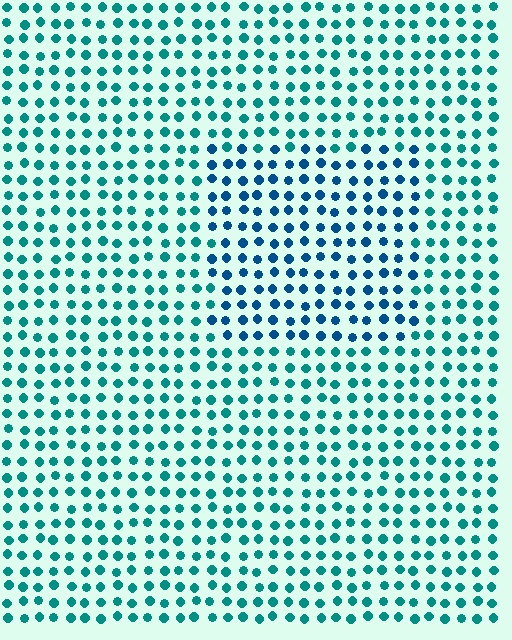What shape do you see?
I see a rectangle.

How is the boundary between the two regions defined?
The boundary is defined purely by a slight shift in hue (about 32 degrees). Spacing, size, and orientation are identical on both sides.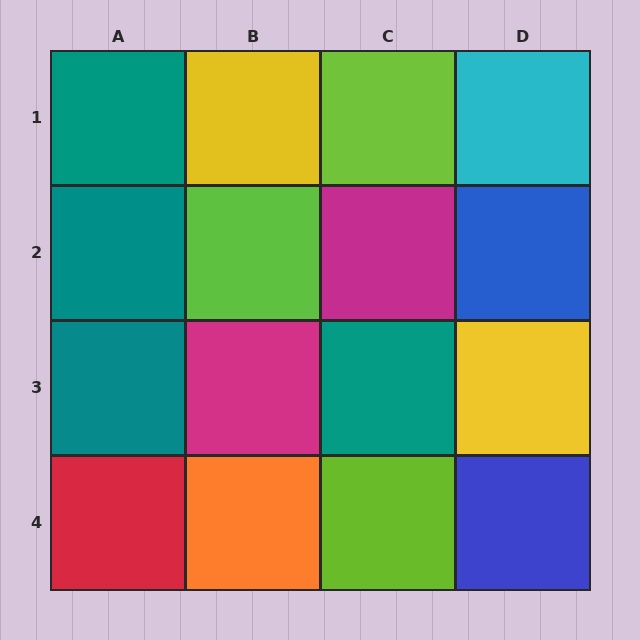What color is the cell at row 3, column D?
Yellow.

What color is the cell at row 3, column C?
Teal.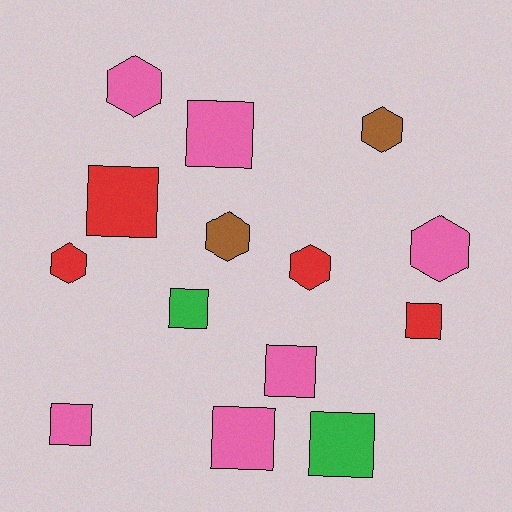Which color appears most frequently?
Pink, with 6 objects.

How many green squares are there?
There are 2 green squares.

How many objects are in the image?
There are 14 objects.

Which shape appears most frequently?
Square, with 8 objects.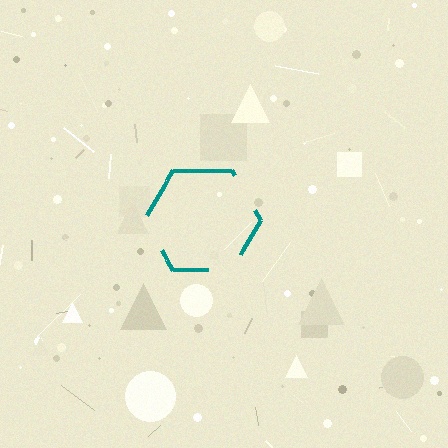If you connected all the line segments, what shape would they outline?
They would outline a hexagon.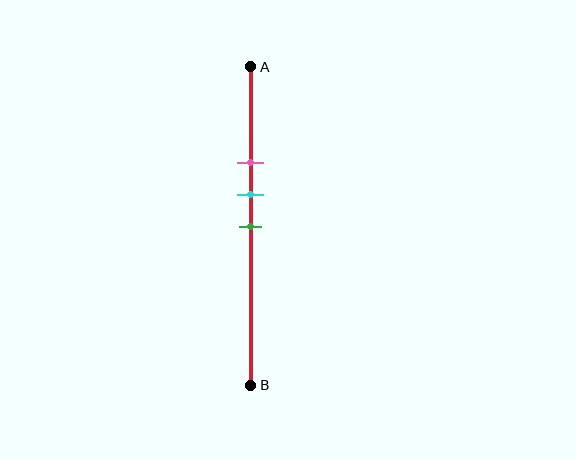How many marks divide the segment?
There are 3 marks dividing the segment.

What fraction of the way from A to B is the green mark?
The green mark is approximately 50% (0.5) of the way from A to B.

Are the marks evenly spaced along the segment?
Yes, the marks are approximately evenly spaced.